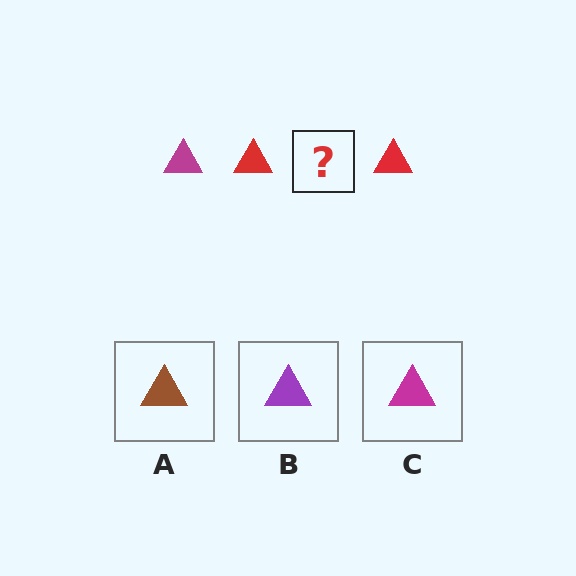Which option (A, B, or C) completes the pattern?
C.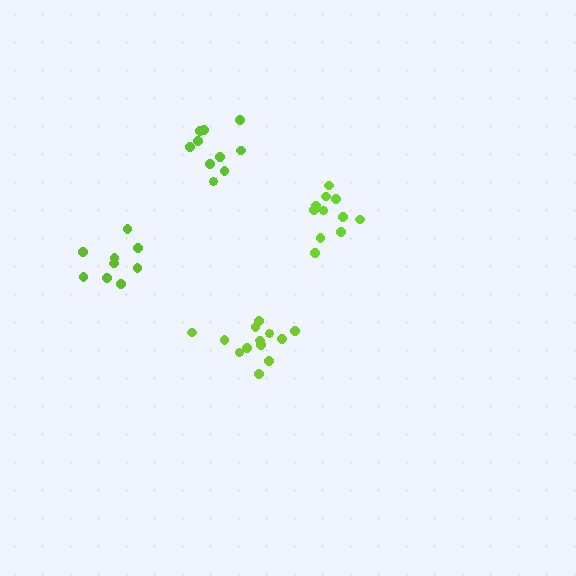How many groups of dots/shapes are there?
There are 4 groups.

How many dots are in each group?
Group 1: 13 dots, Group 2: 9 dots, Group 3: 10 dots, Group 4: 11 dots (43 total).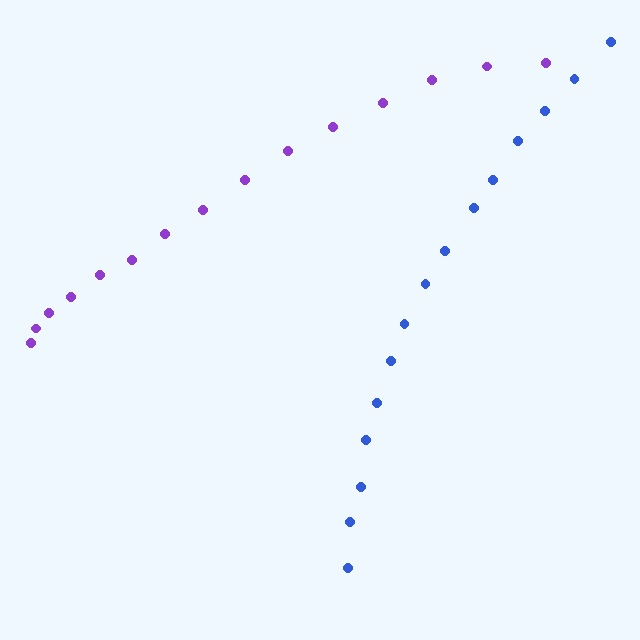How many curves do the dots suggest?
There are 2 distinct paths.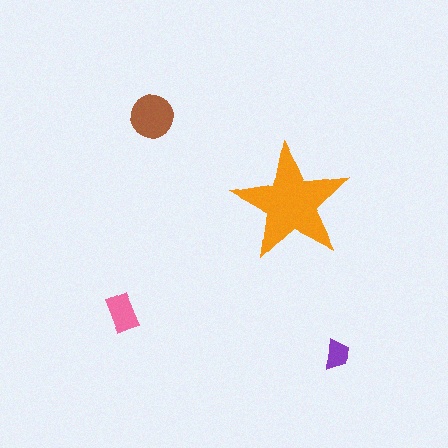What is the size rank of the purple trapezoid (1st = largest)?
4th.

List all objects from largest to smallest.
The orange star, the brown circle, the pink rectangle, the purple trapezoid.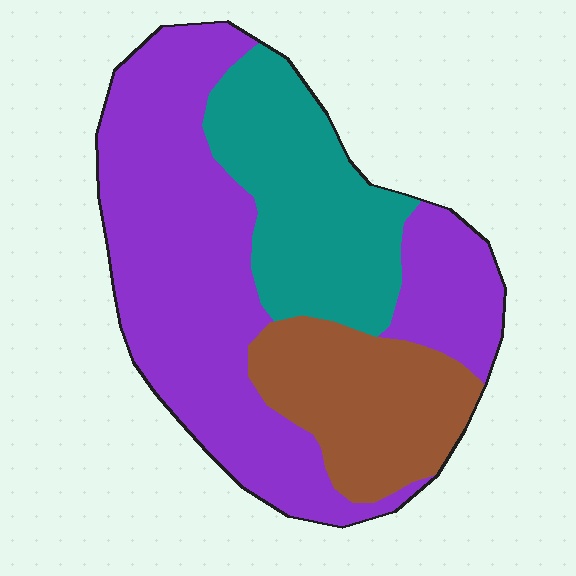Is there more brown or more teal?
Teal.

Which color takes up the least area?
Brown, at roughly 20%.